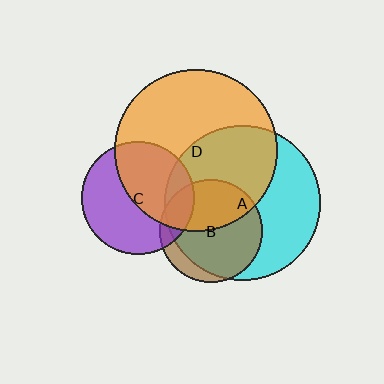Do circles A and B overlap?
Yes.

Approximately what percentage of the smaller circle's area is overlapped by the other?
Approximately 85%.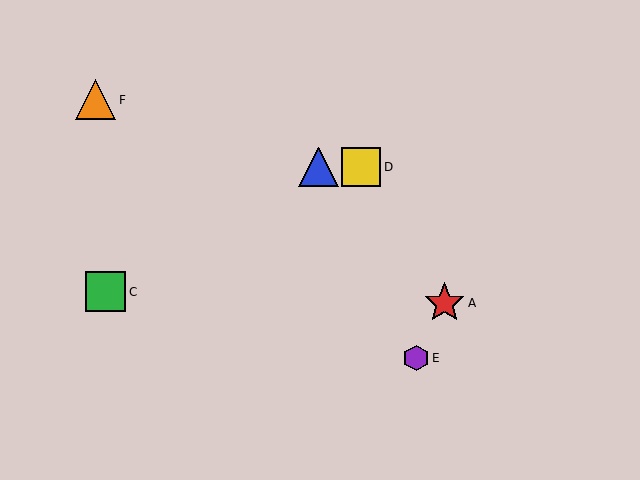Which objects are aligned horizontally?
Objects B, D are aligned horizontally.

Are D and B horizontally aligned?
Yes, both are at y≈167.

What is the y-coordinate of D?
Object D is at y≈167.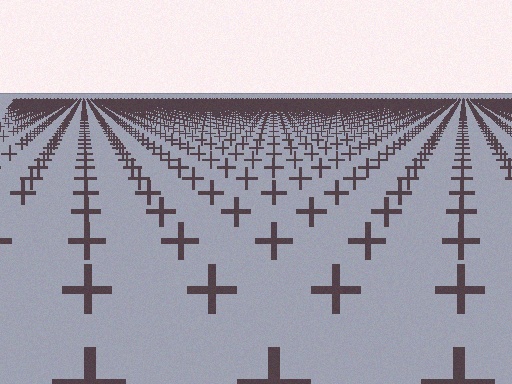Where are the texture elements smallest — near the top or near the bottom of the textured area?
Near the top.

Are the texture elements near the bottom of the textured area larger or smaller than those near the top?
Larger. Near the bottom, elements are closer to the viewer and appear at a bigger on-screen size.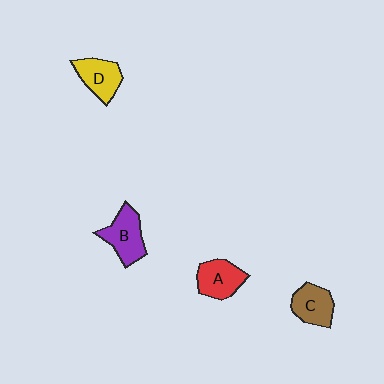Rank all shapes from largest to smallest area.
From largest to smallest: B (purple), A (red), D (yellow), C (brown).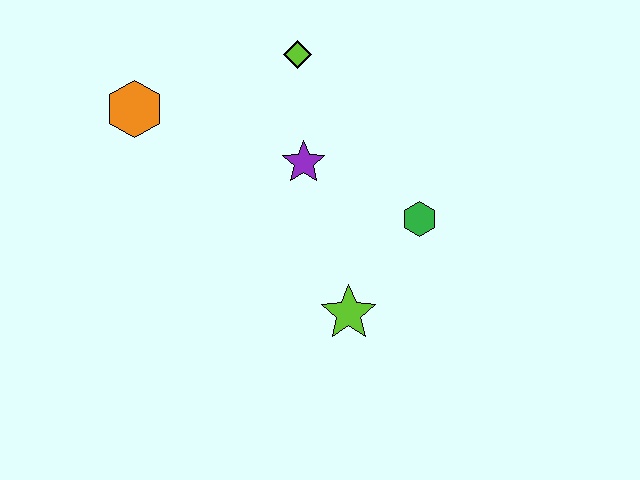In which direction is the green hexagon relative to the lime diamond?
The green hexagon is below the lime diamond.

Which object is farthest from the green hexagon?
The orange hexagon is farthest from the green hexagon.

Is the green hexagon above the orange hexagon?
No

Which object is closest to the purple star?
The lime diamond is closest to the purple star.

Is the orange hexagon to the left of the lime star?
Yes